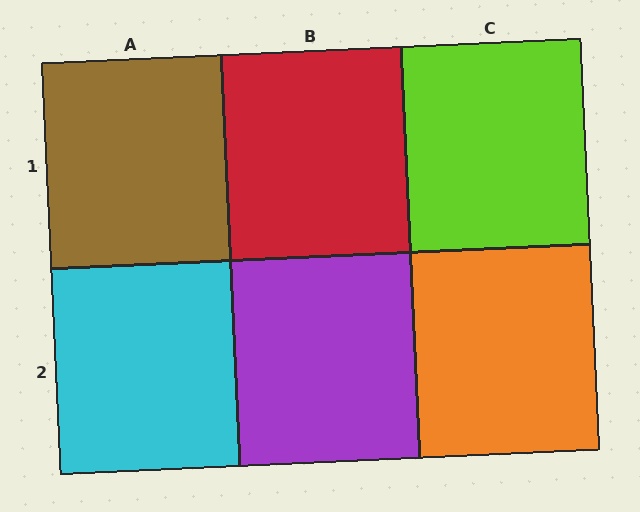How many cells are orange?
1 cell is orange.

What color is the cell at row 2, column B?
Purple.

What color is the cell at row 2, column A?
Cyan.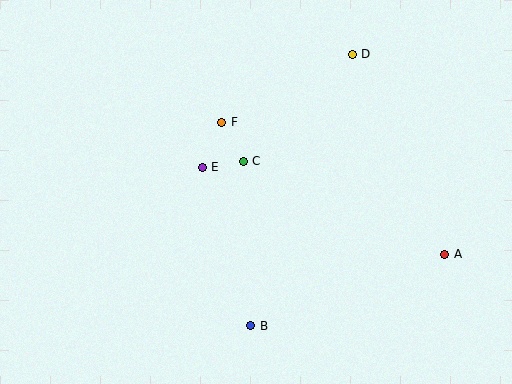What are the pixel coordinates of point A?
Point A is at (445, 254).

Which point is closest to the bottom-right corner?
Point A is closest to the bottom-right corner.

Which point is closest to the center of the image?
Point C at (243, 161) is closest to the center.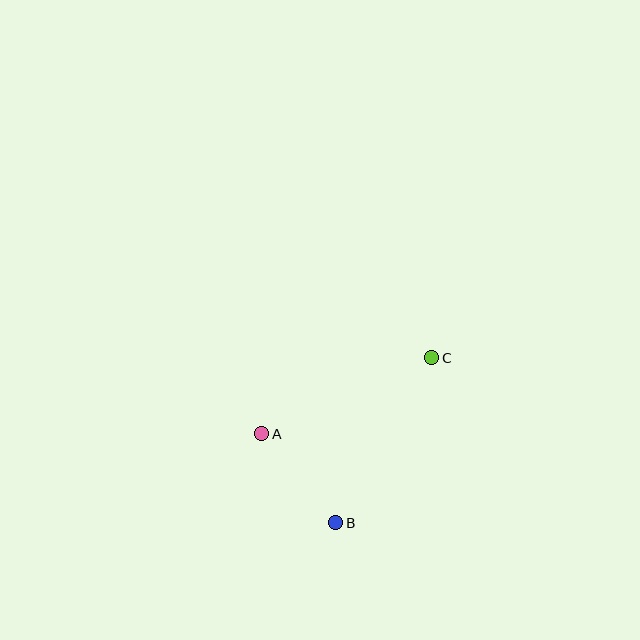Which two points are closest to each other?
Points A and B are closest to each other.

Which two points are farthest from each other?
Points B and C are farthest from each other.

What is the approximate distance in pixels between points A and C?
The distance between A and C is approximately 186 pixels.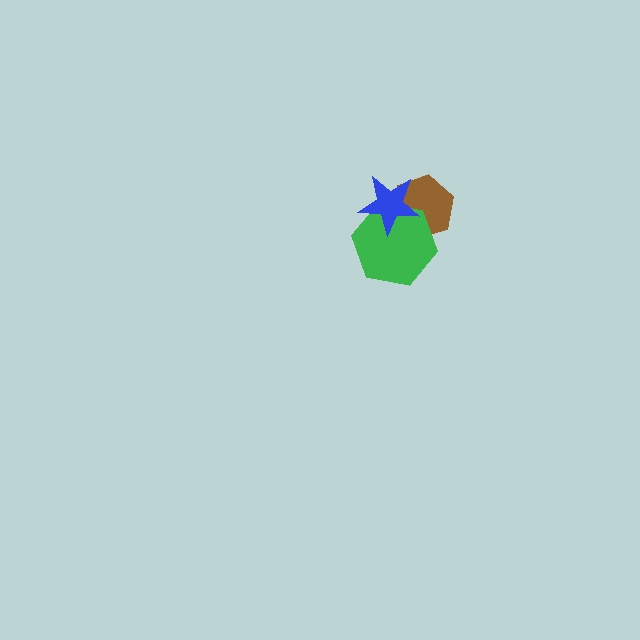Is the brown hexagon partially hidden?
Yes, it is partially covered by another shape.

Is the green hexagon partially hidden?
Yes, it is partially covered by another shape.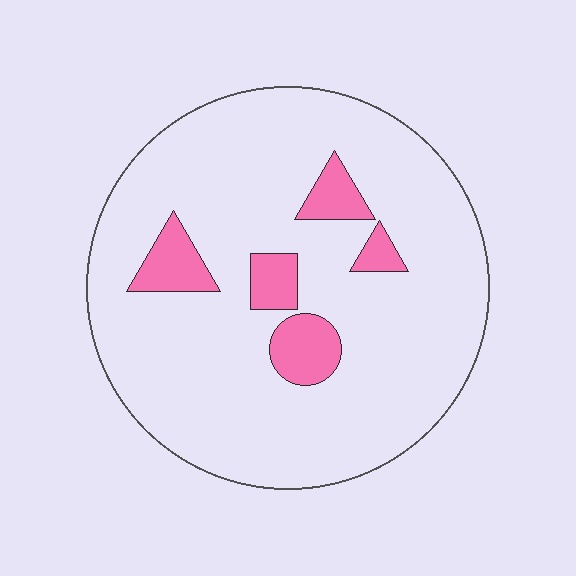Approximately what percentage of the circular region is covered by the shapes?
Approximately 10%.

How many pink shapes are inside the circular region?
5.